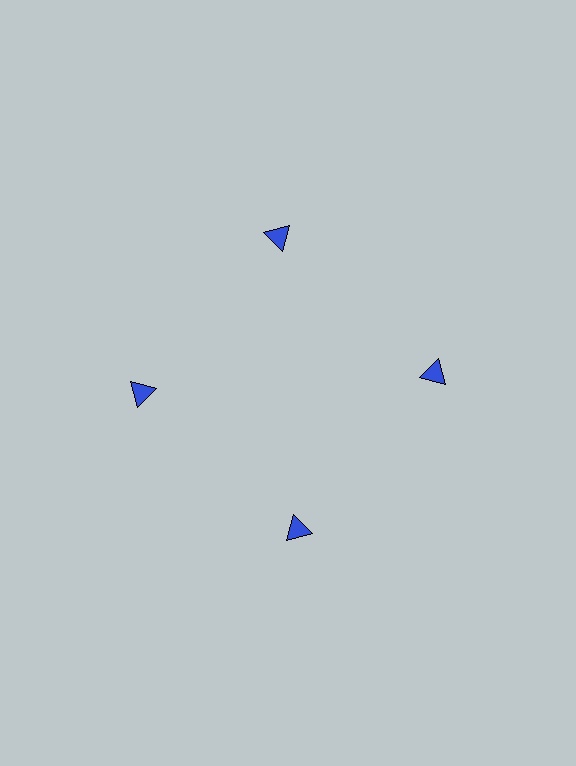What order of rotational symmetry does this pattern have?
This pattern has 4-fold rotational symmetry.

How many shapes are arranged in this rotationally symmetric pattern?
There are 4 shapes, arranged in 4 groups of 1.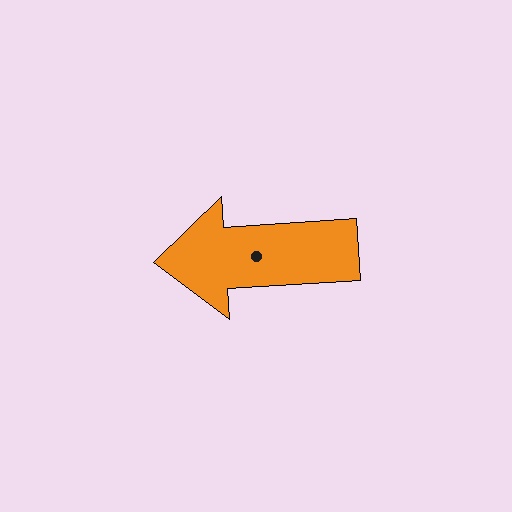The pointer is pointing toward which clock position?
Roughly 9 o'clock.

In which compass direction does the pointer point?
West.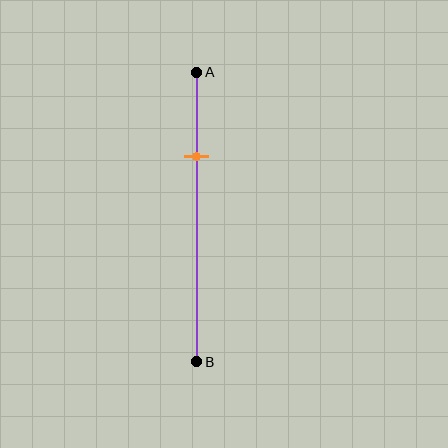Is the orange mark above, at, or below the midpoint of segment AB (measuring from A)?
The orange mark is above the midpoint of segment AB.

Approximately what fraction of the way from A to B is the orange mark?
The orange mark is approximately 30% of the way from A to B.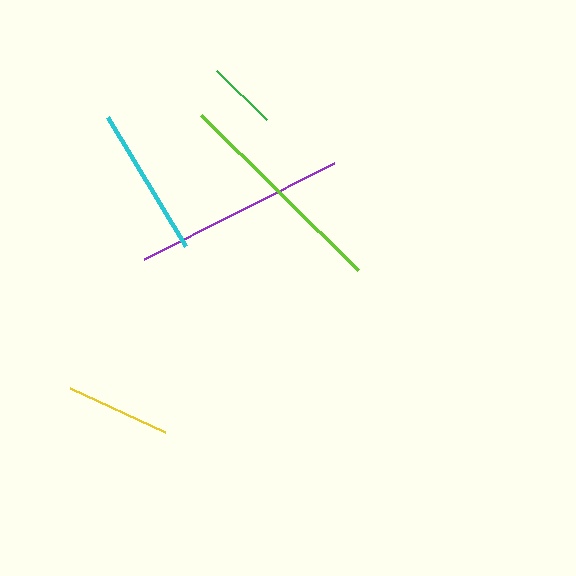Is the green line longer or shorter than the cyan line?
The cyan line is longer than the green line.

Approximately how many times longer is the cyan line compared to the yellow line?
The cyan line is approximately 1.4 times the length of the yellow line.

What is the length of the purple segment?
The purple segment is approximately 213 pixels long.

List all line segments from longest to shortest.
From longest to shortest: lime, purple, cyan, yellow, green.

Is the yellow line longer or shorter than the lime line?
The lime line is longer than the yellow line.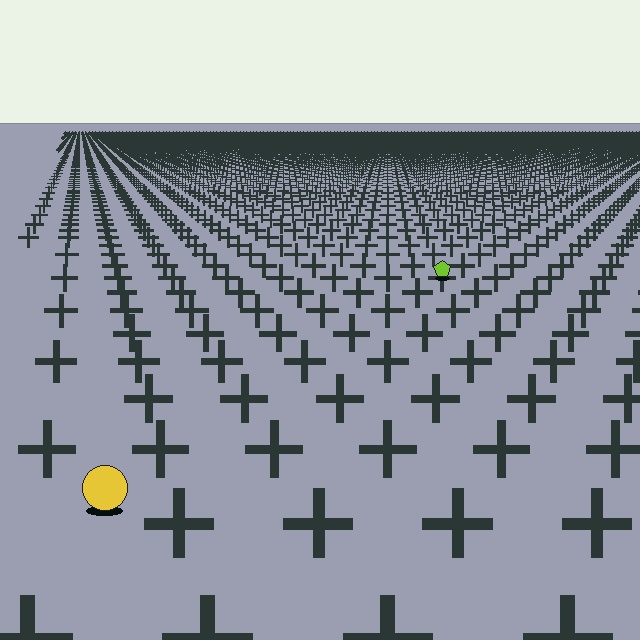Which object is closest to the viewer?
The yellow circle is closest. The texture marks near it are larger and more spread out.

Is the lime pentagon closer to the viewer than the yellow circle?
No. The yellow circle is closer — you can tell from the texture gradient: the ground texture is coarser near it.